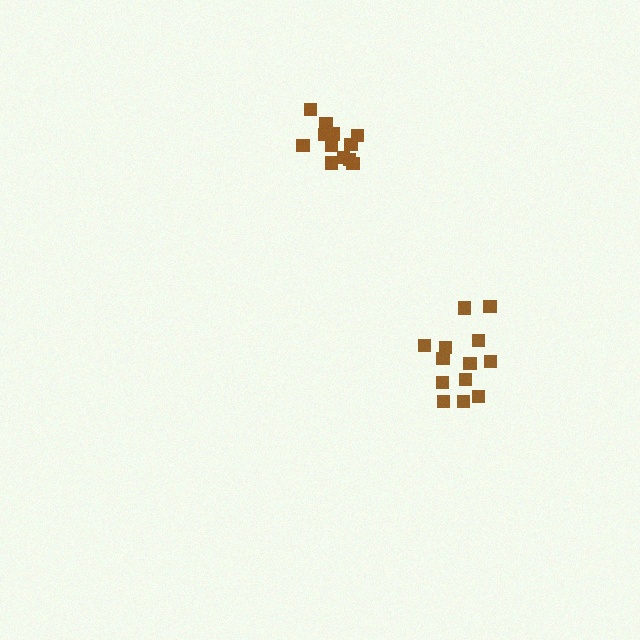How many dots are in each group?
Group 1: 13 dots, Group 2: 12 dots (25 total).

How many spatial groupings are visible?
There are 2 spatial groupings.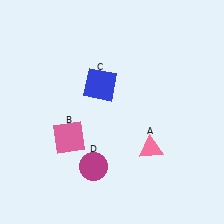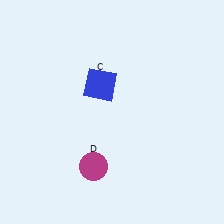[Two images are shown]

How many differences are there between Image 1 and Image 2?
There are 2 differences between the two images.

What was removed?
The pink square (B), the pink triangle (A) were removed in Image 2.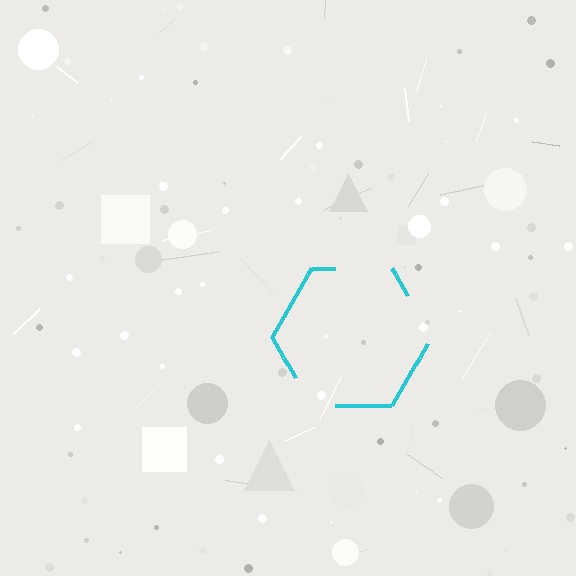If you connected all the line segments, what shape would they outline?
They would outline a hexagon.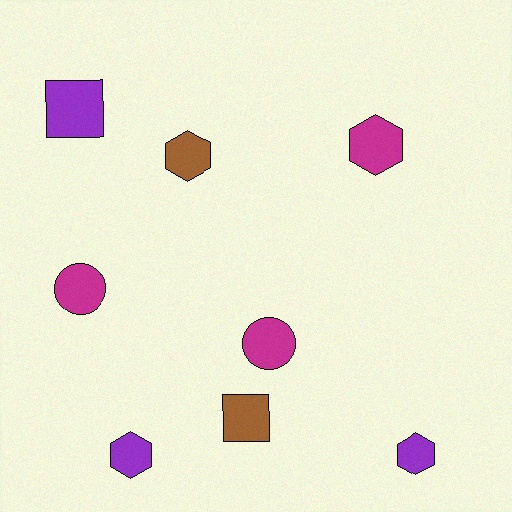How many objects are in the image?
There are 8 objects.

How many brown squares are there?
There is 1 brown square.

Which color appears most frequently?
Magenta, with 3 objects.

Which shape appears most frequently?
Hexagon, with 4 objects.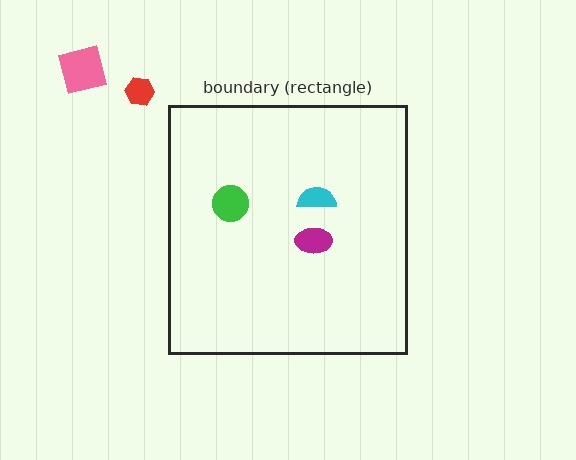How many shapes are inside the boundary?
3 inside, 2 outside.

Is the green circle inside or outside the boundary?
Inside.